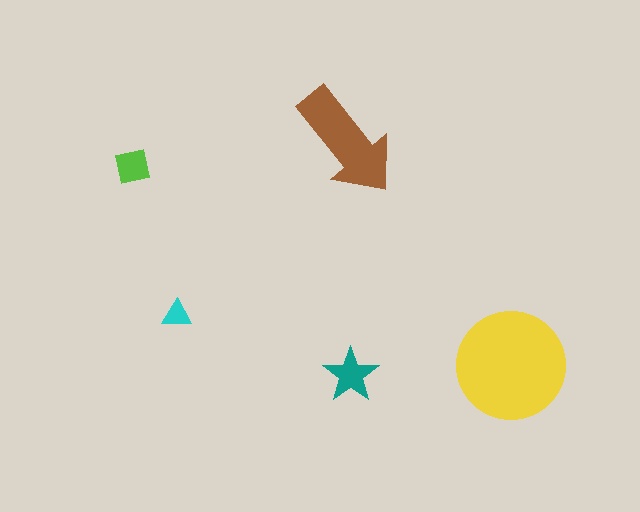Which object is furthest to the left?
The lime square is leftmost.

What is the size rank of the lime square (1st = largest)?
4th.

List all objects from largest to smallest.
The yellow circle, the brown arrow, the teal star, the lime square, the cyan triangle.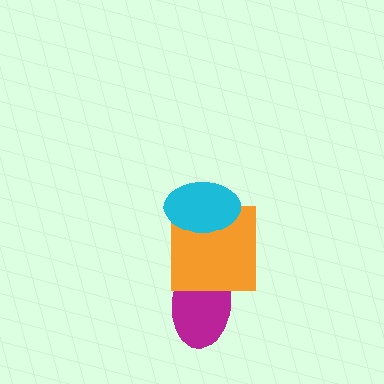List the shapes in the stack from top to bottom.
From top to bottom: the cyan ellipse, the orange square, the magenta ellipse.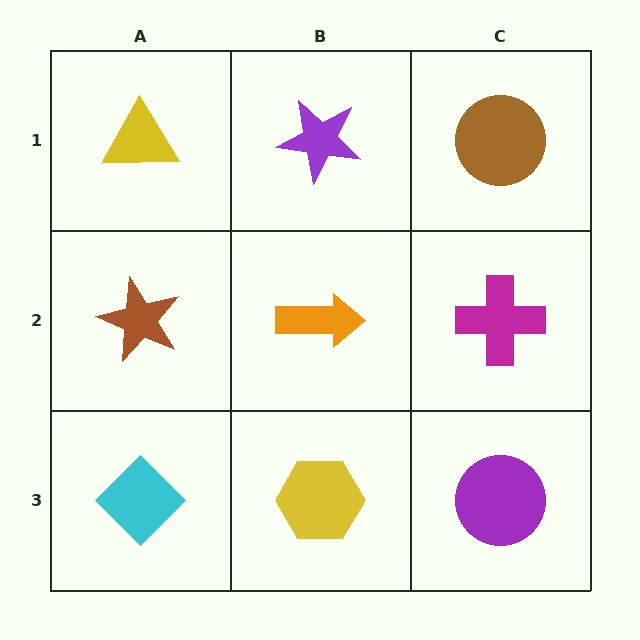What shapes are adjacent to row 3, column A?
A brown star (row 2, column A), a yellow hexagon (row 3, column B).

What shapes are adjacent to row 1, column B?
An orange arrow (row 2, column B), a yellow triangle (row 1, column A), a brown circle (row 1, column C).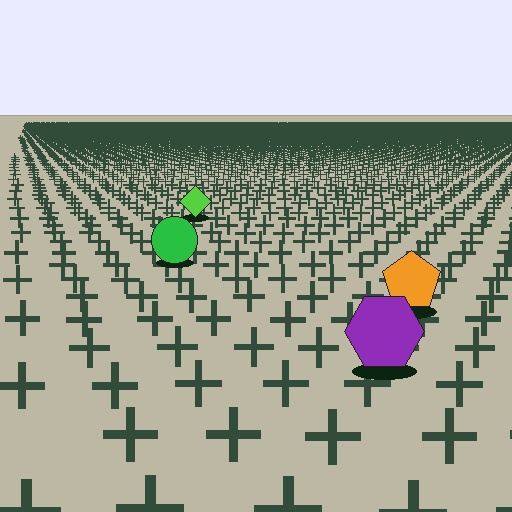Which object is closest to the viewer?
The purple hexagon is closest. The texture marks near it are larger and more spread out.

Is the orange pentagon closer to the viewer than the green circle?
Yes. The orange pentagon is closer — you can tell from the texture gradient: the ground texture is coarser near it.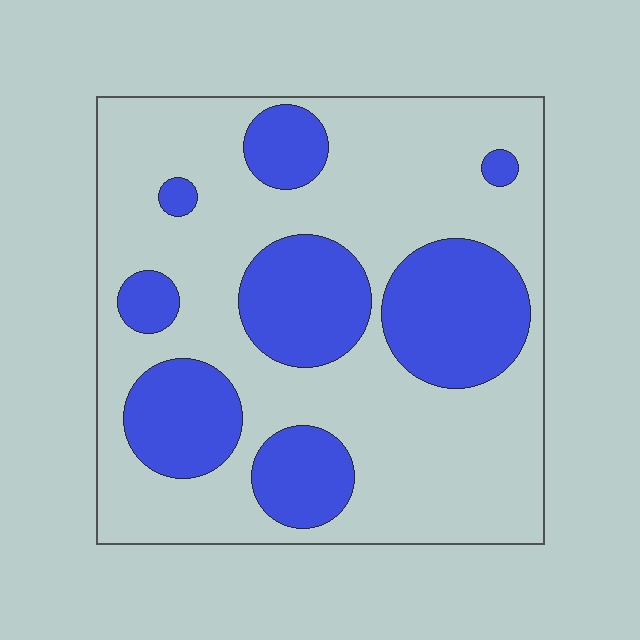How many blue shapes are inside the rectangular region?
8.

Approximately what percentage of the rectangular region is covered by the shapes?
Approximately 30%.